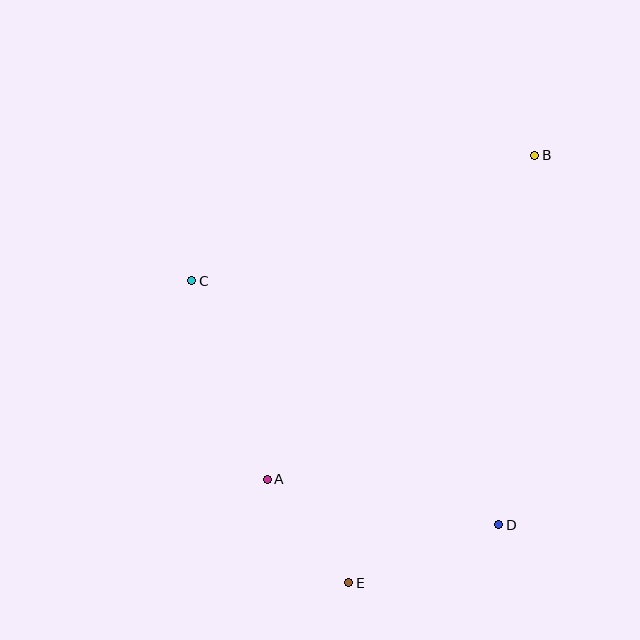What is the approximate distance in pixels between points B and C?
The distance between B and C is approximately 365 pixels.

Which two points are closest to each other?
Points A and E are closest to each other.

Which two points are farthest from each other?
Points B and E are farthest from each other.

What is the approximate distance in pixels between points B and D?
The distance between B and D is approximately 371 pixels.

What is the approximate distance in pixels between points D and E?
The distance between D and E is approximately 161 pixels.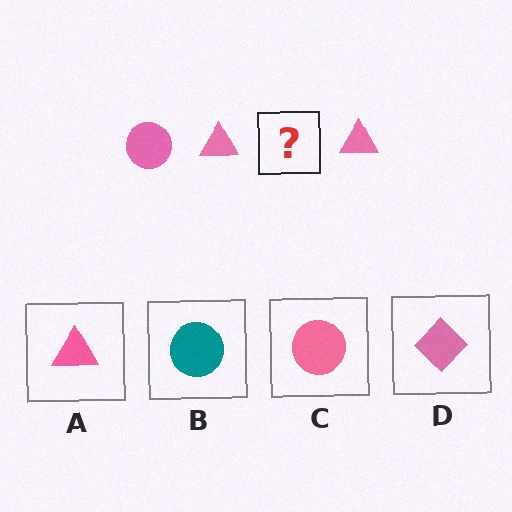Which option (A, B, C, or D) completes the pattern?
C.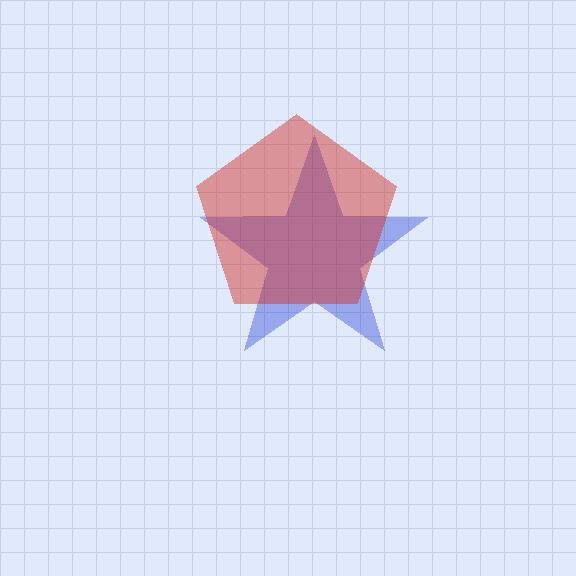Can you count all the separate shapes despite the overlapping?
Yes, there are 2 separate shapes.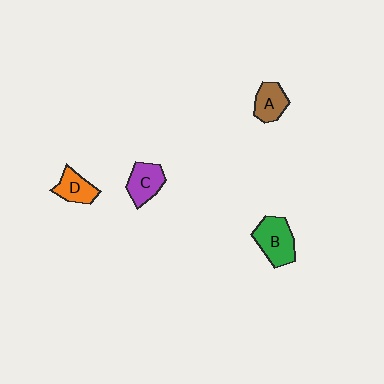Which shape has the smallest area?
Shape A (brown).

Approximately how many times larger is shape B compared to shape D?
Approximately 1.5 times.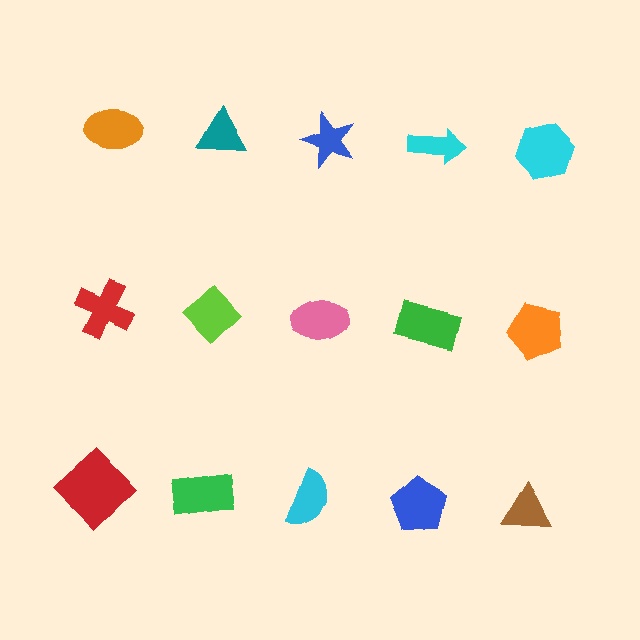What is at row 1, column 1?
An orange ellipse.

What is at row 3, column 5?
A brown triangle.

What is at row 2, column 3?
A pink ellipse.